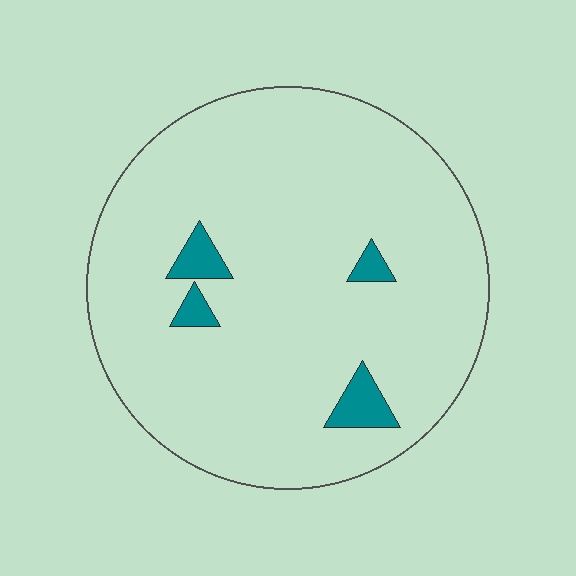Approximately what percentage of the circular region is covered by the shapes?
Approximately 5%.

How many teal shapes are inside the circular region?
4.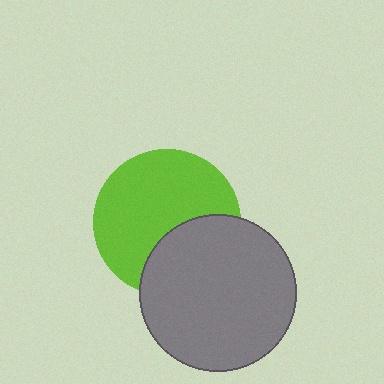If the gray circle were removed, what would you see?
You would see the complete lime circle.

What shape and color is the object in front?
The object in front is a gray circle.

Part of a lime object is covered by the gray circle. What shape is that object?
It is a circle.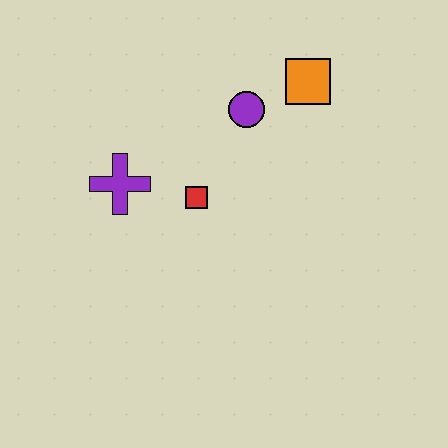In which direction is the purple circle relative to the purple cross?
The purple circle is to the right of the purple cross.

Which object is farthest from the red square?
The orange square is farthest from the red square.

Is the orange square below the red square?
No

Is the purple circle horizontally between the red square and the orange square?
Yes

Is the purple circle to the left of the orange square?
Yes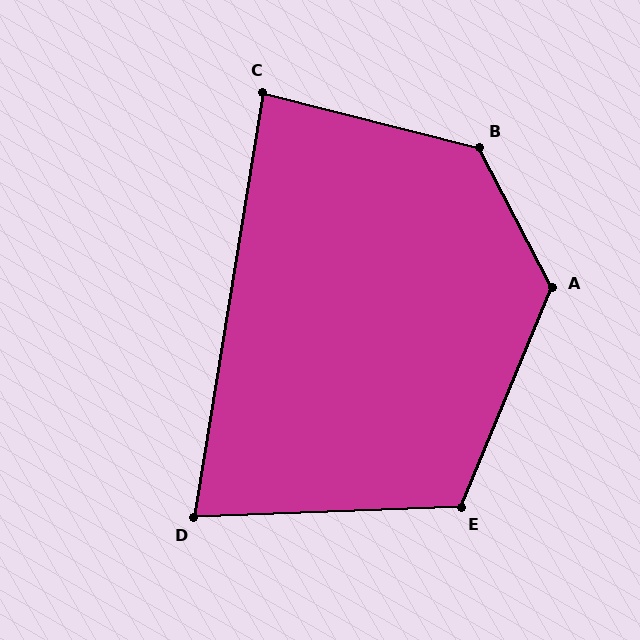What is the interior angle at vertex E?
Approximately 115 degrees (obtuse).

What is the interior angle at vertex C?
Approximately 85 degrees (acute).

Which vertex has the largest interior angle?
B, at approximately 132 degrees.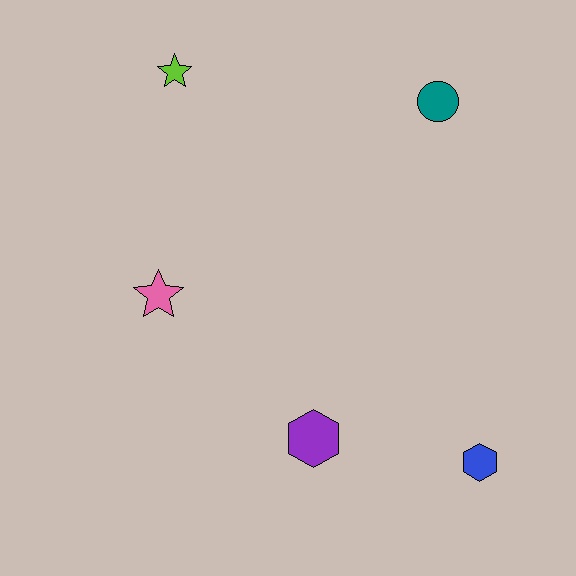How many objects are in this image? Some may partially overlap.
There are 5 objects.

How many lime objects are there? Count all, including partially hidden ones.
There is 1 lime object.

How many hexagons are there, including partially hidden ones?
There are 2 hexagons.